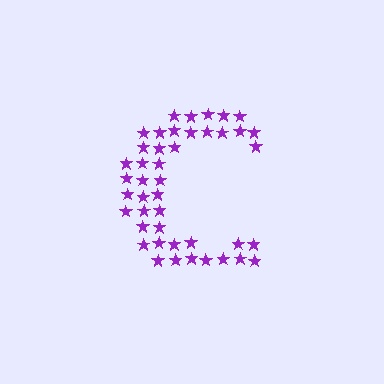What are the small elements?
The small elements are stars.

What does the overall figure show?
The overall figure shows the letter C.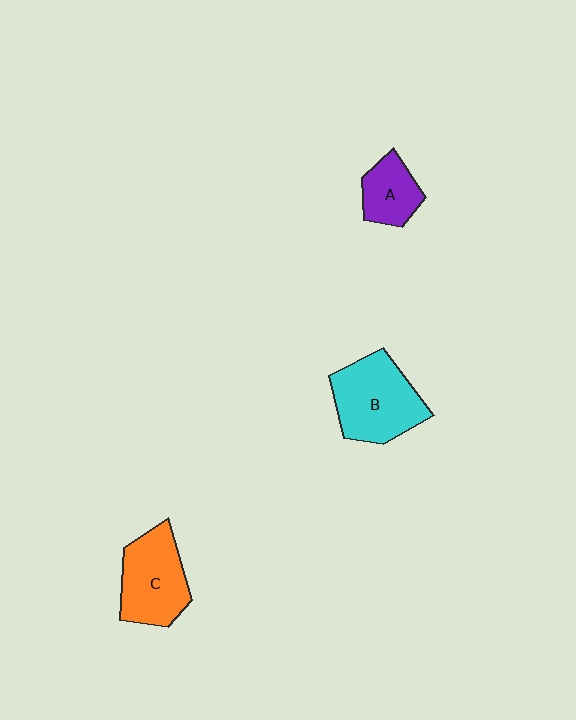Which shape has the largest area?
Shape B (cyan).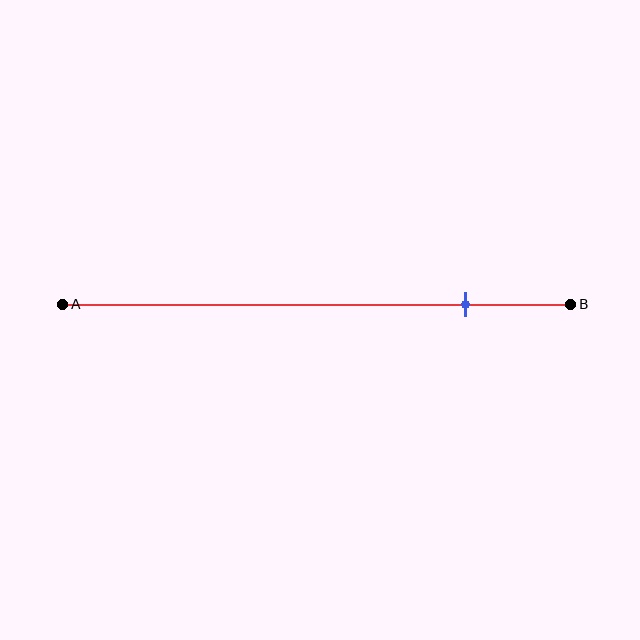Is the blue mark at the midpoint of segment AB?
No, the mark is at about 80% from A, not at the 50% midpoint.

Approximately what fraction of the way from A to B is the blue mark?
The blue mark is approximately 80% of the way from A to B.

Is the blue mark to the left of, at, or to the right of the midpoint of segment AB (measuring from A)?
The blue mark is to the right of the midpoint of segment AB.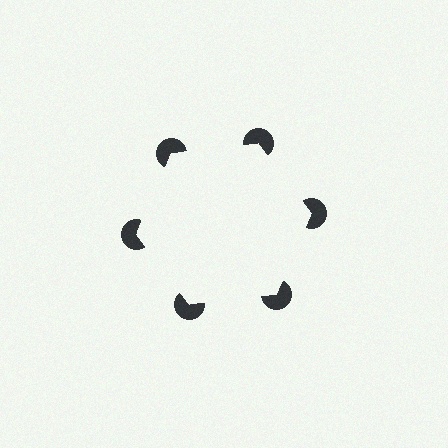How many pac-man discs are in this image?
There are 6 — one at each vertex of the illusory hexagon.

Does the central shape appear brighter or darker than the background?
It typically appears slightly brighter than the background, even though no actual brightness change is drawn.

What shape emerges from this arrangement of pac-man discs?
An illusory hexagon — its edges are inferred from the aligned wedge cuts in the pac-man discs, not physically drawn.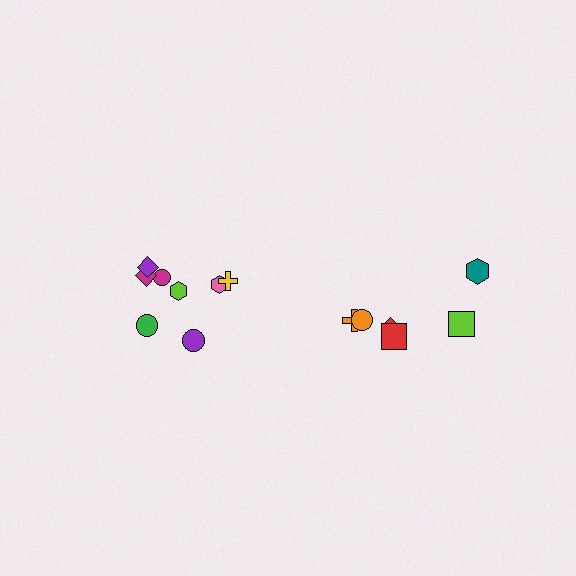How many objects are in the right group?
There are 6 objects.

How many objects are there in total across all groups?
There are 14 objects.